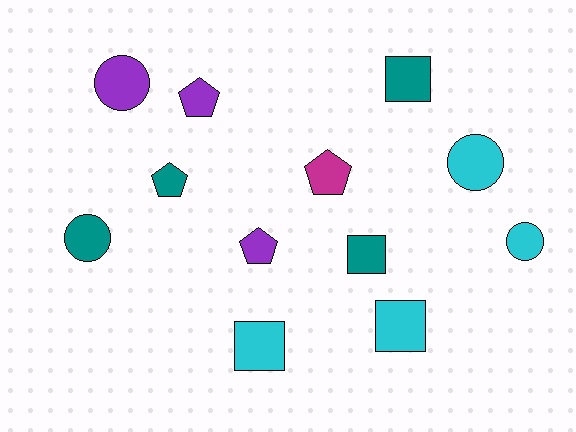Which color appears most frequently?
Teal, with 4 objects.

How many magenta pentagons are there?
There is 1 magenta pentagon.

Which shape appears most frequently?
Square, with 4 objects.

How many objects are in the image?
There are 12 objects.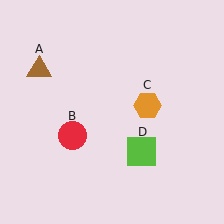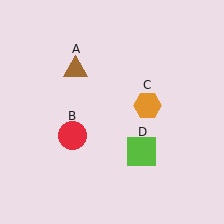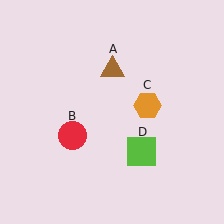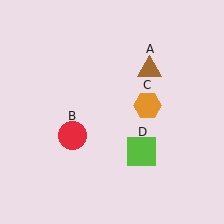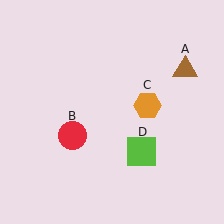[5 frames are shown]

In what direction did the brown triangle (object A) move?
The brown triangle (object A) moved right.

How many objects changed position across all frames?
1 object changed position: brown triangle (object A).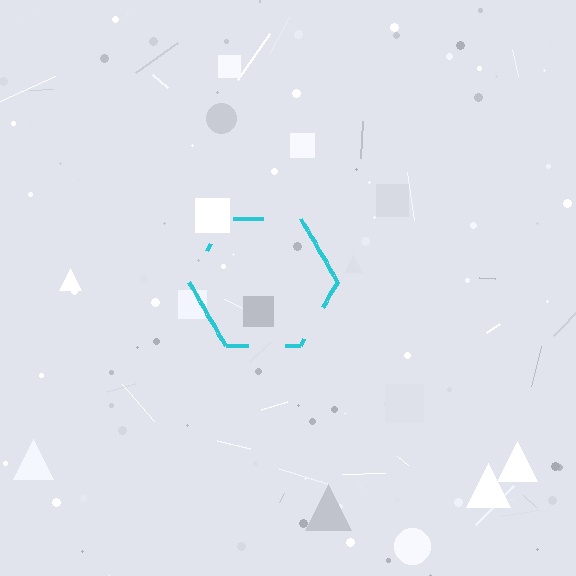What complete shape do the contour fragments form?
The contour fragments form a hexagon.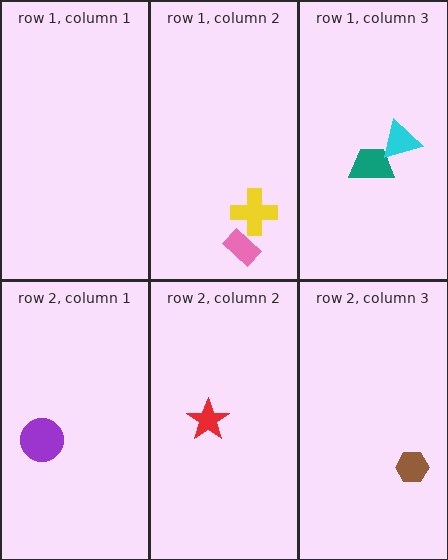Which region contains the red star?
The row 2, column 2 region.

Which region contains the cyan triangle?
The row 1, column 3 region.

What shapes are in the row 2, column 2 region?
The red star.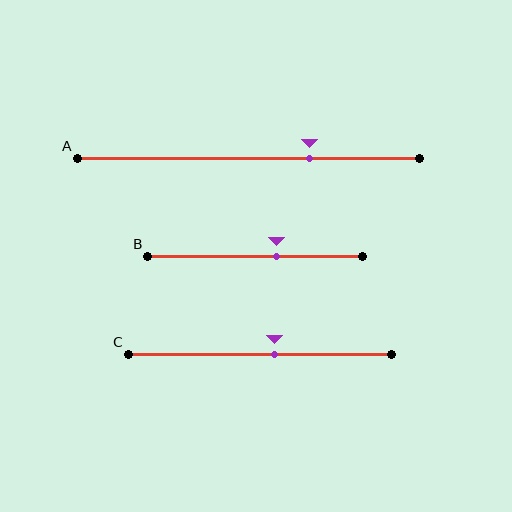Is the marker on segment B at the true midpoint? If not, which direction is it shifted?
No, the marker on segment B is shifted to the right by about 10% of the segment length.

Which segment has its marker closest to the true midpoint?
Segment C has its marker closest to the true midpoint.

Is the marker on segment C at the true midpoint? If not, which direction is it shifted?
No, the marker on segment C is shifted to the right by about 6% of the segment length.